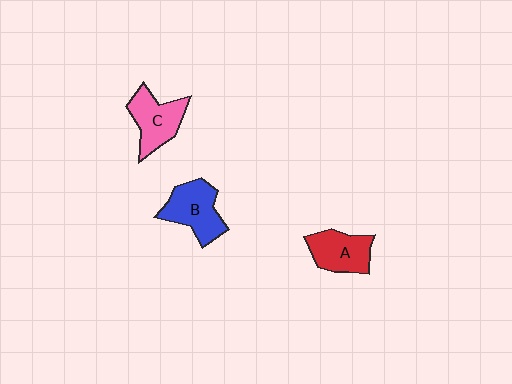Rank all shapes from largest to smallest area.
From largest to smallest: B (blue), C (pink), A (red).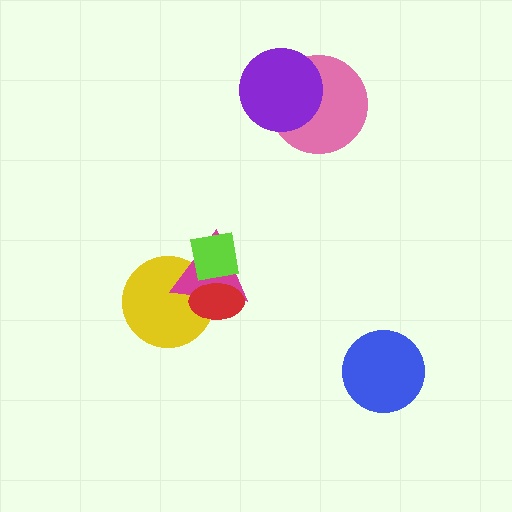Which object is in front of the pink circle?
The purple circle is in front of the pink circle.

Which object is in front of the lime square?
The red ellipse is in front of the lime square.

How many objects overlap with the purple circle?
1 object overlaps with the purple circle.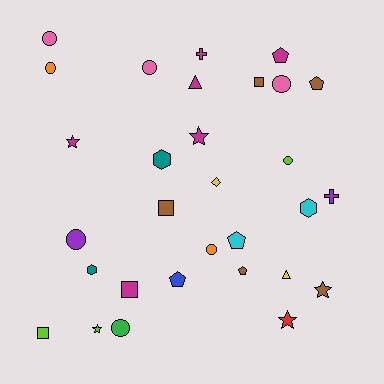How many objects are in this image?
There are 30 objects.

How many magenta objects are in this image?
There are 6 magenta objects.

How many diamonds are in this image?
There is 1 diamond.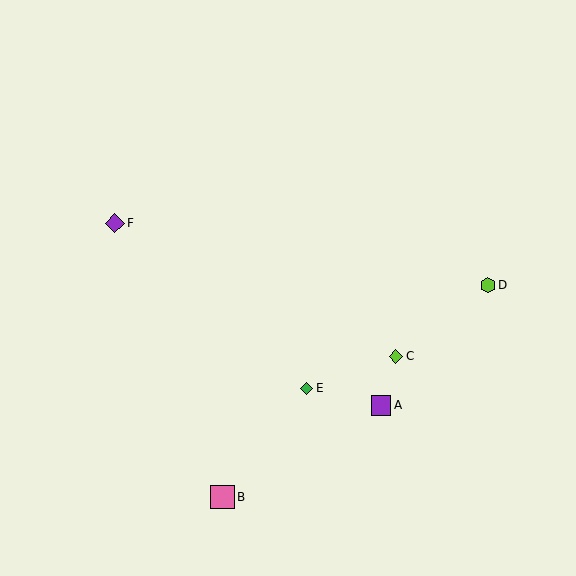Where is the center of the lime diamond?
The center of the lime diamond is at (396, 356).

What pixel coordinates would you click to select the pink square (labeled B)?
Click at (222, 497) to select the pink square B.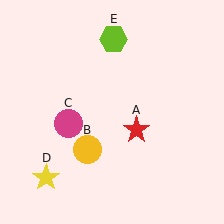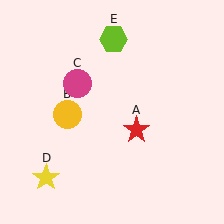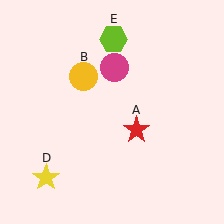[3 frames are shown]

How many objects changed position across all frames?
2 objects changed position: yellow circle (object B), magenta circle (object C).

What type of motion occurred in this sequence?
The yellow circle (object B), magenta circle (object C) rotated clockwise around the center of the scene.